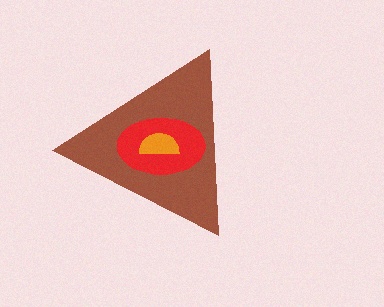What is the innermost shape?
The orange semicircle.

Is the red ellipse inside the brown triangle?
Yes.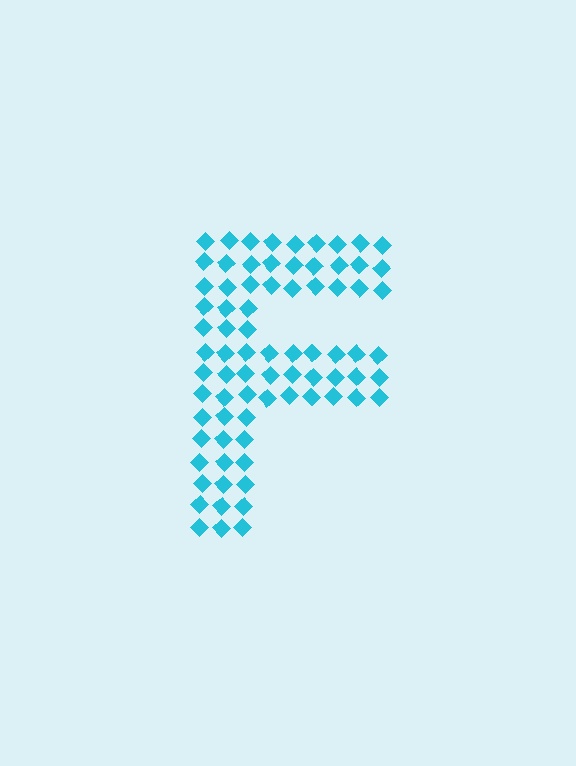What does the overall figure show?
The overall figure shows the letter F.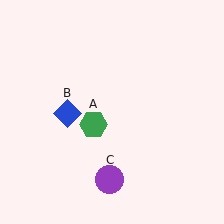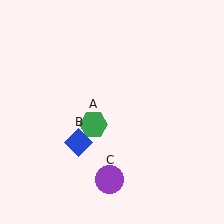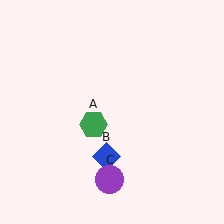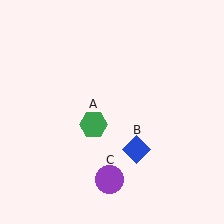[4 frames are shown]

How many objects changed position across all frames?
1 object changed position: blue diamond (object B).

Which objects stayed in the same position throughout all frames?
Green hexagon (object A) and purple circle (object C) remained stationary.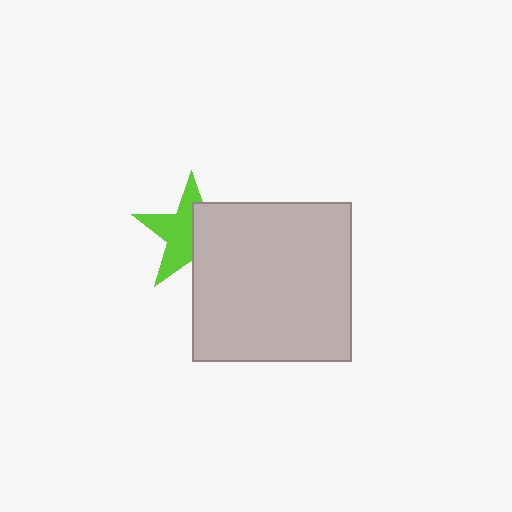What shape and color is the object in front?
The object in front is a light gray square.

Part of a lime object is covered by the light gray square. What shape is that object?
It is a star.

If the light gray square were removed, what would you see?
You would see the complete lime star.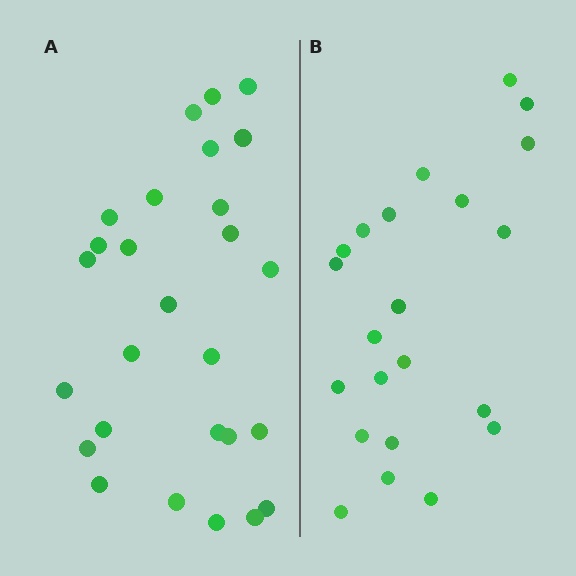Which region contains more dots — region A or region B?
Region A (the left region) has more dots.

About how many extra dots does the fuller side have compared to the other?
Region A has about 5 more dots than region B.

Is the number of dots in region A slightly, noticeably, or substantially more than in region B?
Region A has only slightly more — the two regions are fairly close. The ratio is roughly 1.2 to 1.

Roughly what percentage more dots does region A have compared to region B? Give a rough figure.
About 25% more.